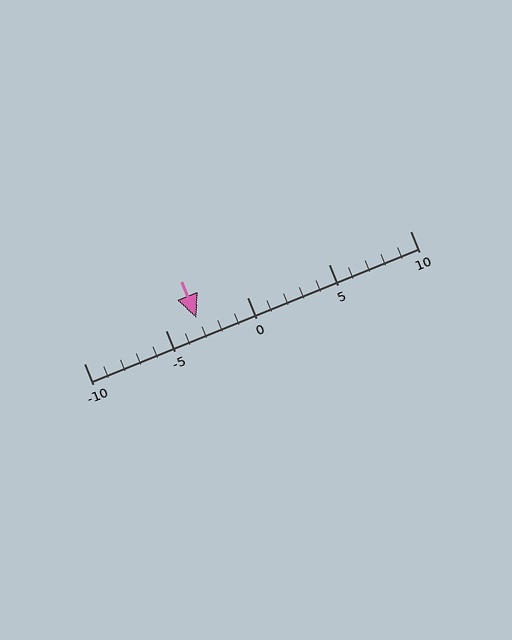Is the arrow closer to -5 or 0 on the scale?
The arrow is closer to -5.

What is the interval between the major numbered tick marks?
The major tick marks are spaced 5 units apart.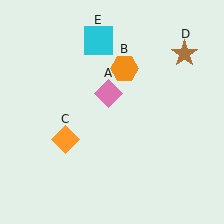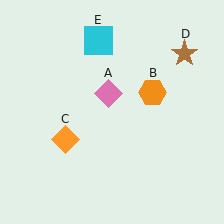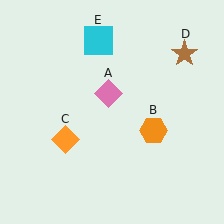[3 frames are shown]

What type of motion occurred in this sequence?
The orange hexagon (object B) rotated clockwise around the center of the scene.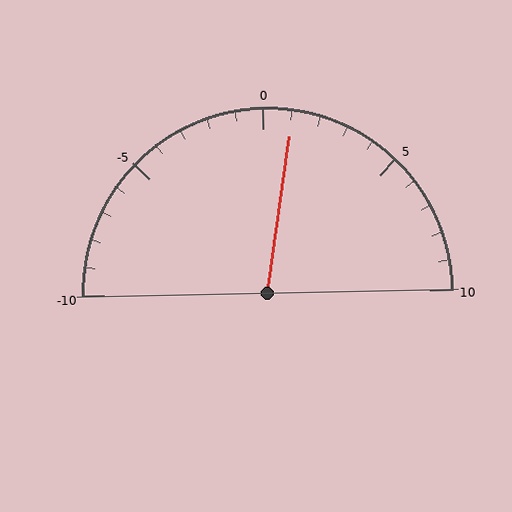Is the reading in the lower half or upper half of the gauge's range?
The reading is in the upper half of the range (-10 to 10).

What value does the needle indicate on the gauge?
The needle indicates approximately 1.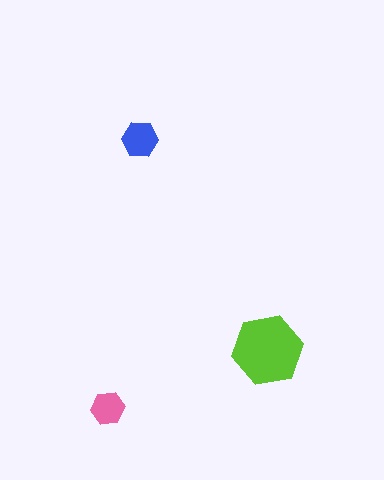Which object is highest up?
The blue hexagon is topmost.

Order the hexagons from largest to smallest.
the lime one, the blue one, the pink one.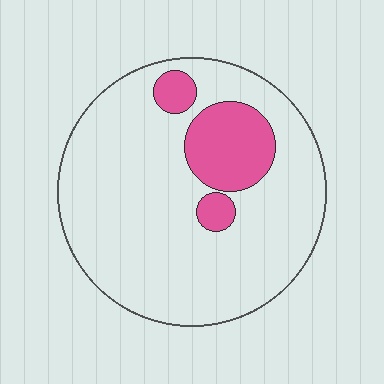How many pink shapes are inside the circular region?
3.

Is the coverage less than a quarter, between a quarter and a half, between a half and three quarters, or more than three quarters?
Less than a quarter.